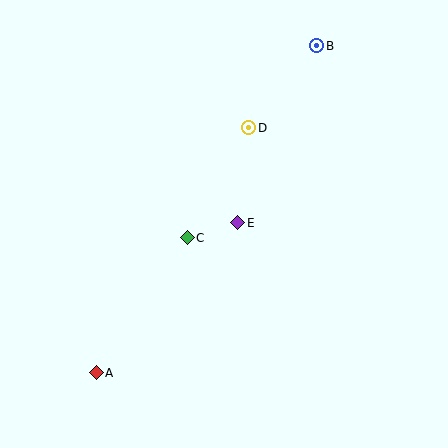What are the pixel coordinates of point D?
Point D is at (249, 128).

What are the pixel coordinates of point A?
Point A is at (96, 373).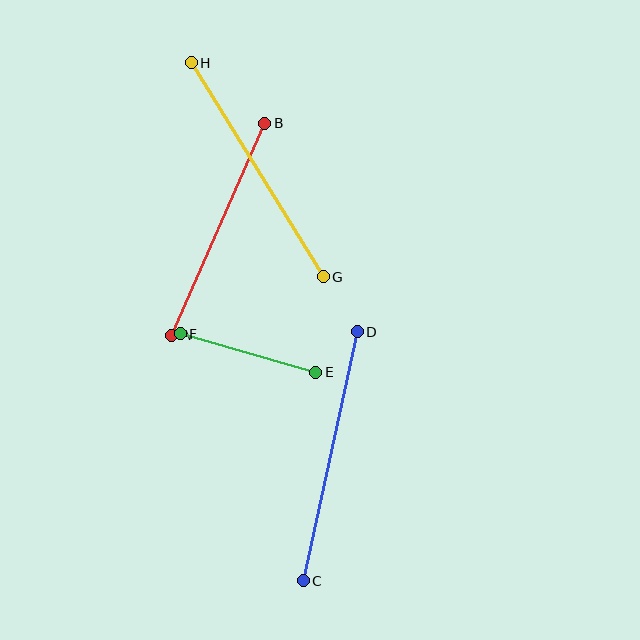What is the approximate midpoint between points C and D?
The midpoint is at approximately (330, 456) pixels.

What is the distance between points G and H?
The distance is approximately 251 pixels.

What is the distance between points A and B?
The distance is approximately 231 pixels.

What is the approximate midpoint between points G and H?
The midpoint is at approximately (257, 170) pixels.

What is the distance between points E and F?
The distance is approximately 141 pixels.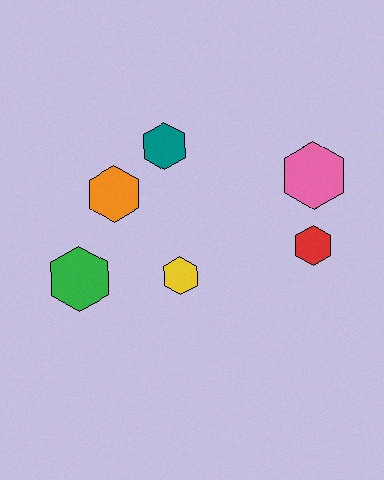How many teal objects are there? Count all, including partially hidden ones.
There is 1 teal object.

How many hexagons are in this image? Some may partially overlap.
There are 6 hexagons.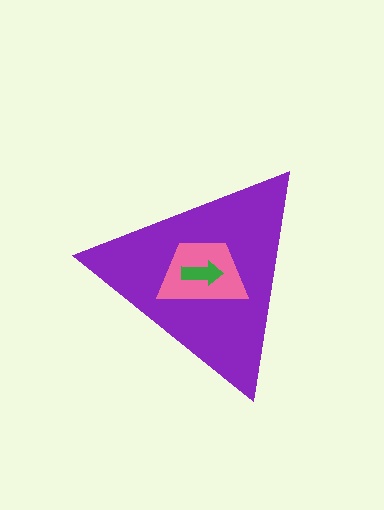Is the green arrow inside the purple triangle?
Yes.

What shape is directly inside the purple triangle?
The pink trapezoid.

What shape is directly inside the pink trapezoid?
The green arrow.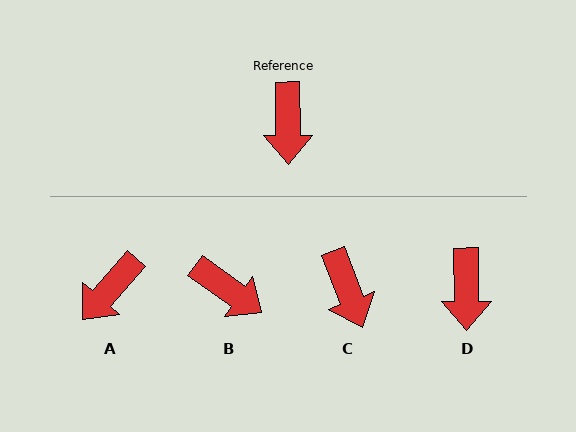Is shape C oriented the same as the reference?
No, it is off by about 20 degrees.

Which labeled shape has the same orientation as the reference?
D.